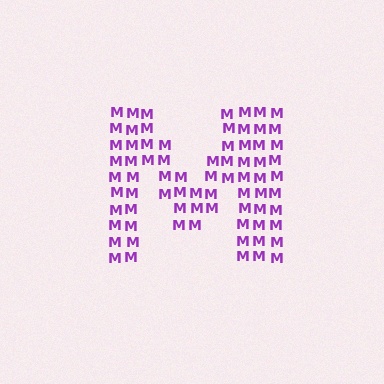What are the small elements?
The small elements are letter M's.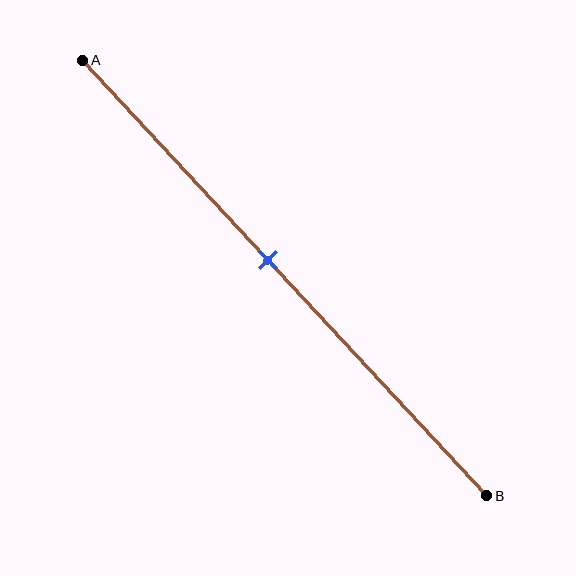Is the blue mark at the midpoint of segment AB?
No, the mark is at about 45% from A, not at the 50% midpoint.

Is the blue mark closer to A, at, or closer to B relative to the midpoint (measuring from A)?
The blue mark is closer to point A than the midpoint of segment AB.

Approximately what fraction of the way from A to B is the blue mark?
The blue mark is approximately 45% of the way from A to B.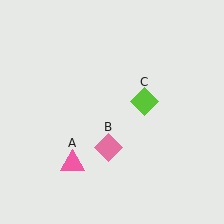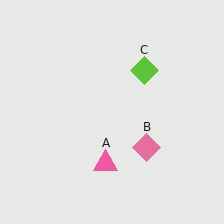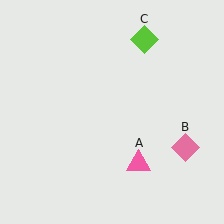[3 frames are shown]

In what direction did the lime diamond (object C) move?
The lime diamond (object C) moved up.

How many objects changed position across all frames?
3 objects changed position: pink triangle (object A), pink diamond (object B), lime diamond (object C).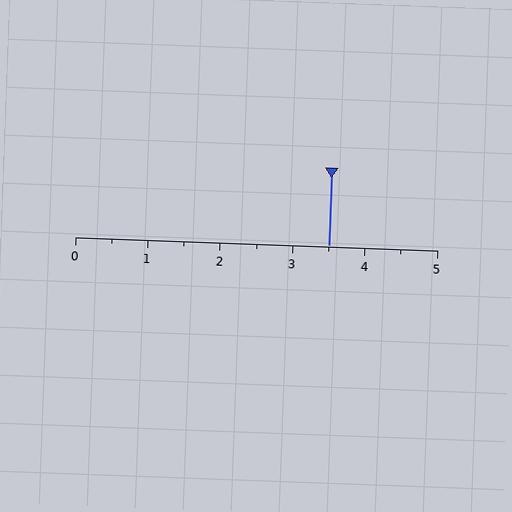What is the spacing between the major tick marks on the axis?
The major ticks are spaced 1 apart.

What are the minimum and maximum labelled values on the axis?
The axis runs from 0 to 5.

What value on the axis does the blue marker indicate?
The marker indicates approximately 3.5.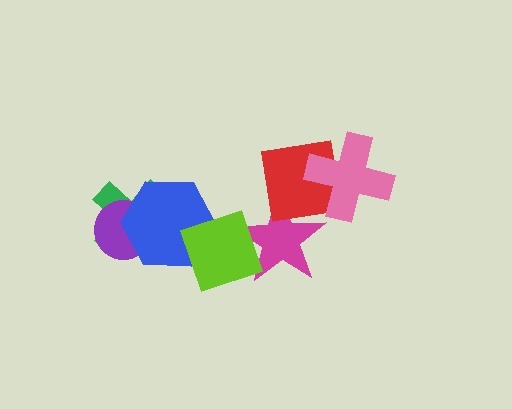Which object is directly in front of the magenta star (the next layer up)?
The red square is directly in front of the magenta star.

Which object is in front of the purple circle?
The blue hexagon is in front of the purple circle.